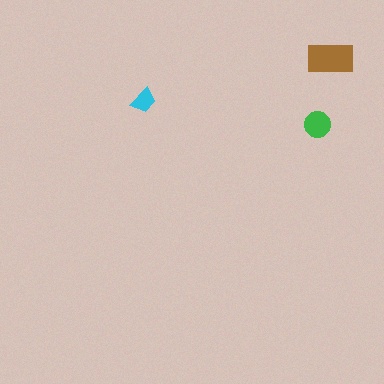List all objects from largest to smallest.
The brown rectangle, the green circle, the cyan trapezoid.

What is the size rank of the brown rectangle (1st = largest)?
1st.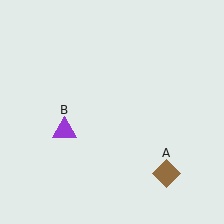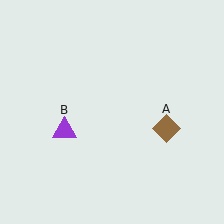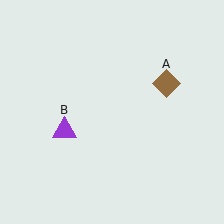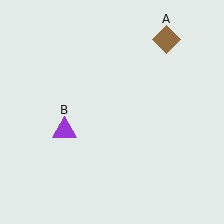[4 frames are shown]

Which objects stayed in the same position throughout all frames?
Purple triangle (object B) remained stationary.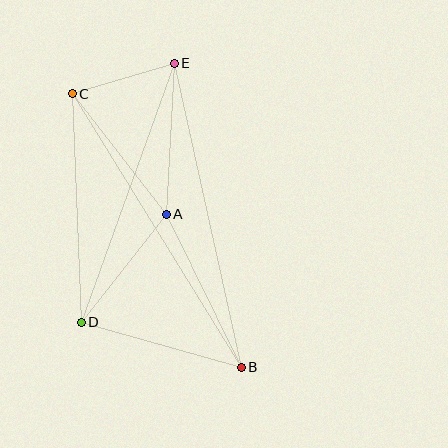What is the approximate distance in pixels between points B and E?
The distance between B and E is approximately 311 pixels.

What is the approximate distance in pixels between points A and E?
The distance between A and E is approximately 151 pixels.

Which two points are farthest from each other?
Points B and C are farthest from each other.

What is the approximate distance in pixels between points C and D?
The distance between C and D is approximately 229 pixels.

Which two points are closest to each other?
Points C and E are closest to each other.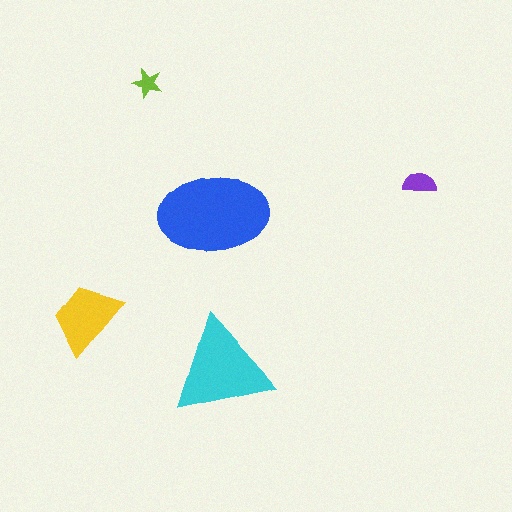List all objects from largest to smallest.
The blue ellipse, the cyan triangle, the yellow trapezoid, the purple semicircle, the lime star.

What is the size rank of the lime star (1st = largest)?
5th.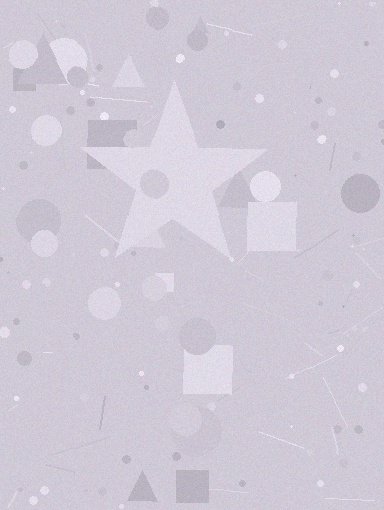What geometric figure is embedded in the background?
A star is embedded in the background.